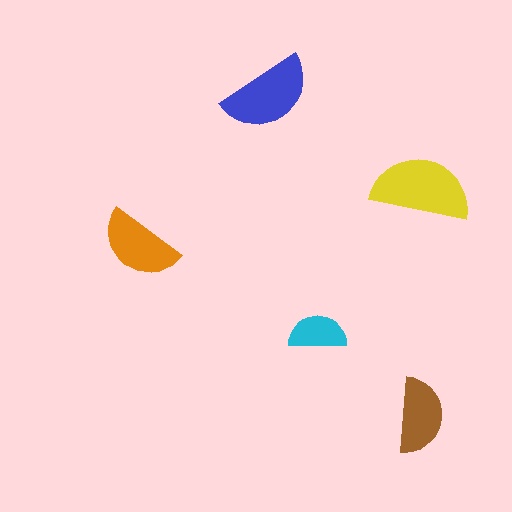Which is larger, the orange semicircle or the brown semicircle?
The orange one.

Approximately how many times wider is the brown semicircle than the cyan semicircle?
About 1.5 times wider.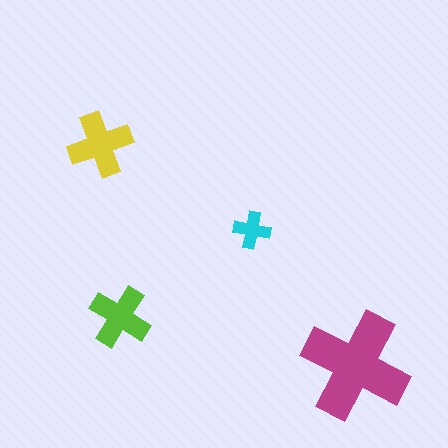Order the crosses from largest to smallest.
the magenta one, the yellow one, the lime one, the cyan one.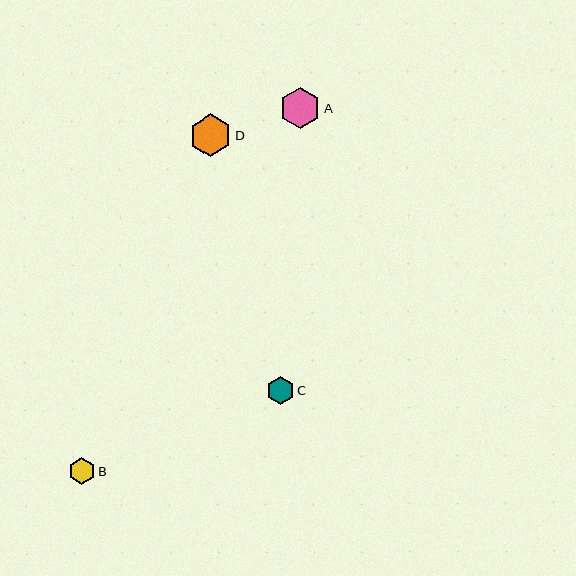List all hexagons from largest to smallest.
From largest to smallest: D, A, C, B.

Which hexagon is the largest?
Hexagon D is the largest with a size of approximately 42 pixels.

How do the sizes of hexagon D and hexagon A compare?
Hexagon D and hexagon A are approximately the same size.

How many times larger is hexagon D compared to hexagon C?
Hexagon D is approximately 1.5 times the size of hexagon C.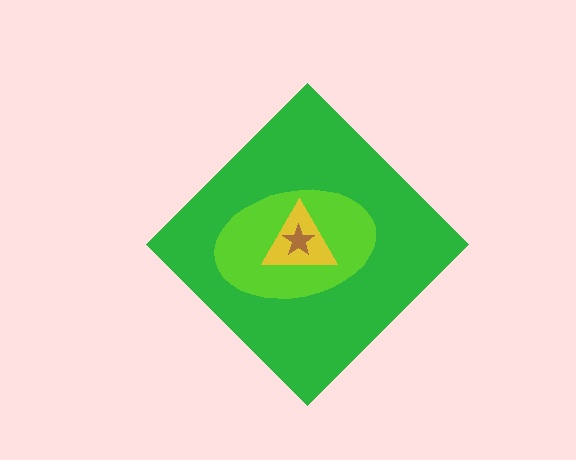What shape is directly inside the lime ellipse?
The yellow triangle.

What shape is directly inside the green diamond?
The lime ellipse.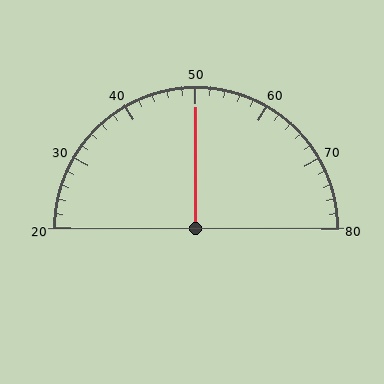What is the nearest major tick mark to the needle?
The nearest major tick mark is 50.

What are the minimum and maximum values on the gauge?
The gauge ranges from 20 to 80.